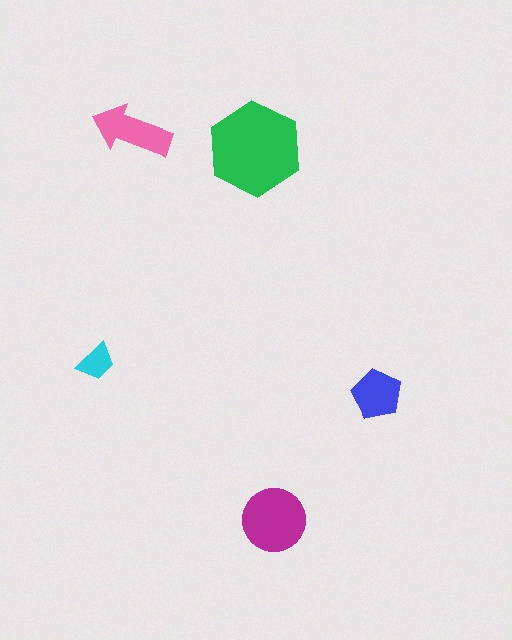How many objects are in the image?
There are 5 objects in the image.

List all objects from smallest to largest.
The cyan trapezoid, the blue pentagon, the pink arrow, the magenta circle, the green hexagon.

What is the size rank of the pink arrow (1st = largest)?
3rd.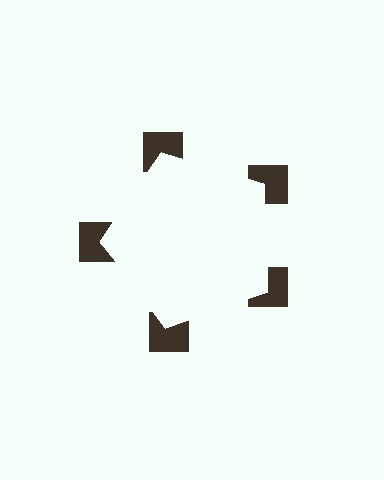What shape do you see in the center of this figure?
An illusory pentagon — its edges are inferred from the aligned wedge cuts in the notched squares, not physically drawn.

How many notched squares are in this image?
There are 5 — one at each vertex of the illusory pentagon.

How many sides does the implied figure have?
5 sides.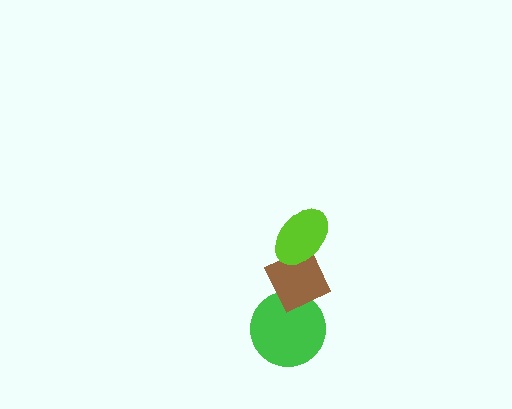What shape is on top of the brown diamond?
The lime ellipse is on top of the brown diamond.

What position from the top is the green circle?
The green circle is 3rd from the top.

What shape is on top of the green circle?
The brown diamond is on top of the green circle.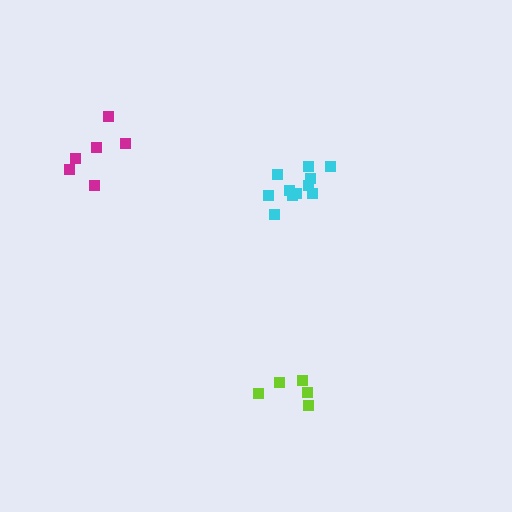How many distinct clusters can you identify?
There are 3 distinct clusters.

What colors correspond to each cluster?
The clusters are colored: cyan, lime, magenta.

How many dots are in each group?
Group 1: 11 dots, Group 2: 5 dots, Group 3: 6 dots (22 total).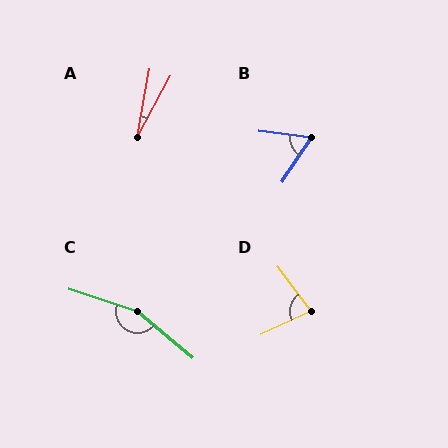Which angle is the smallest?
A, at approximately 18 degrees.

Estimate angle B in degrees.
Approximately 64 degrees.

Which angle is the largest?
C, at approximately 158 degrees.